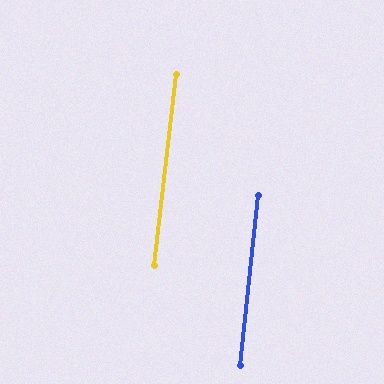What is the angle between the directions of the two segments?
Approximately 1 degree.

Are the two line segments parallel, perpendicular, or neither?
Parallel — their directions differ by only 0.7°.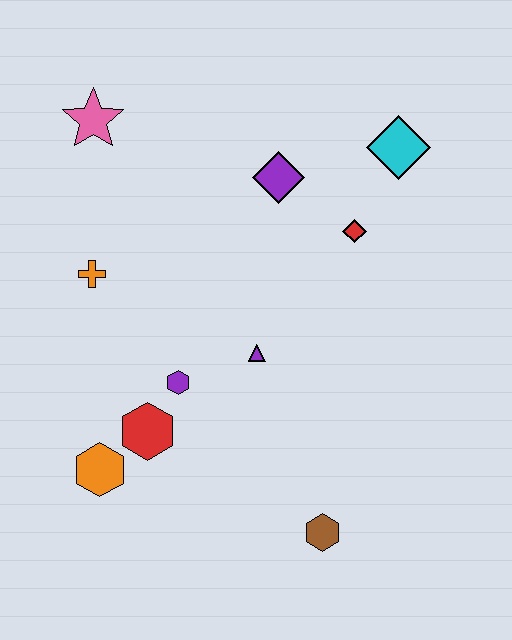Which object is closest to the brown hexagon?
The purple triangle is closest to the brown hexagon.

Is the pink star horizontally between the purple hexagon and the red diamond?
No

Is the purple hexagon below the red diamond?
Yes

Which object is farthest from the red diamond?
The orange hexagon is farthest from the red diamond.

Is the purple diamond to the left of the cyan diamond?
Yes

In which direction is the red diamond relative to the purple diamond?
The red diamond is to the right of the purple diamond.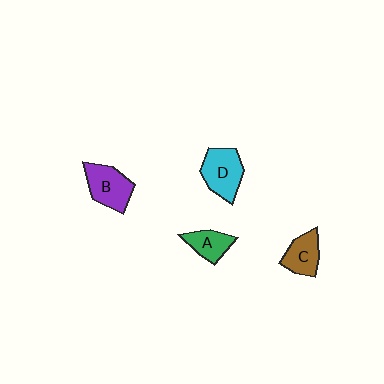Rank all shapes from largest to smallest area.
From largest to smallest: D (cyan), B (purple), C (brown), A (green).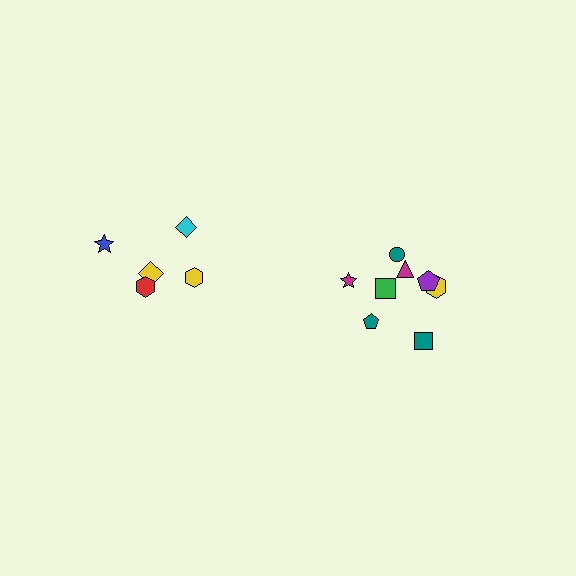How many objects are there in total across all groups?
There are 13 objects.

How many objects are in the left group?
There are 5 objects.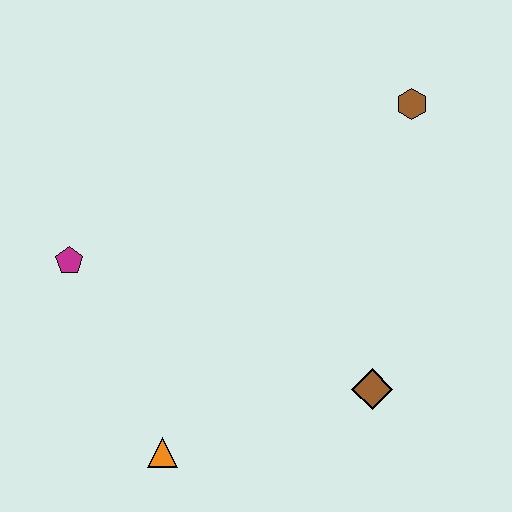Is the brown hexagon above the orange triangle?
Yes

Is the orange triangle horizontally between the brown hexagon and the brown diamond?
No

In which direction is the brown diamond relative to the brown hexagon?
The brown diamond is below the brown hexagon.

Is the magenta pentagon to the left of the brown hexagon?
Yes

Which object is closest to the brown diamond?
The orange triangle is closest to the brown diamond.